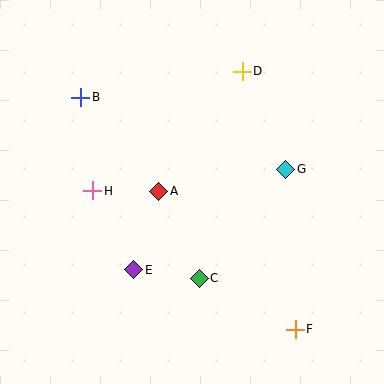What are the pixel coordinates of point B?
Point B is at (81, 97).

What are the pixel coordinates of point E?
Point E is at (134, 270).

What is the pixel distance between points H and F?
The distance between H and F is 245 pixels.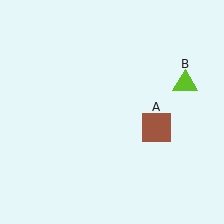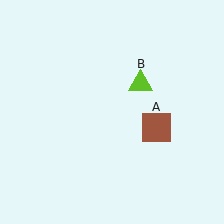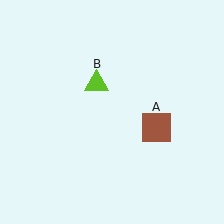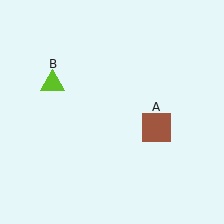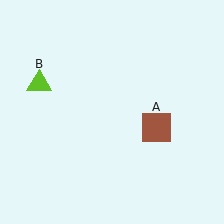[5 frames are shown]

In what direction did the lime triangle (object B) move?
The lime triangle (object B) moved left.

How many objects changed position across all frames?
1 object changed position: lime triangle (object B).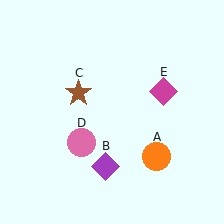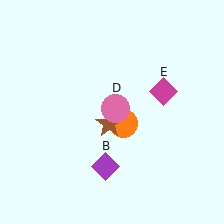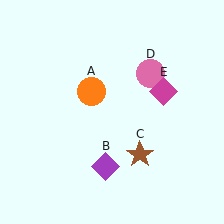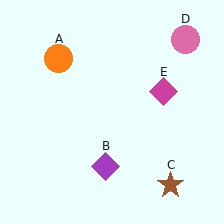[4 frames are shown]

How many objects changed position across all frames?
3 objects changed position: orange circle (object A), brown star (object C), pink circle (object D).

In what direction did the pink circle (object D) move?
The pink circle (object D) moved up and to the right.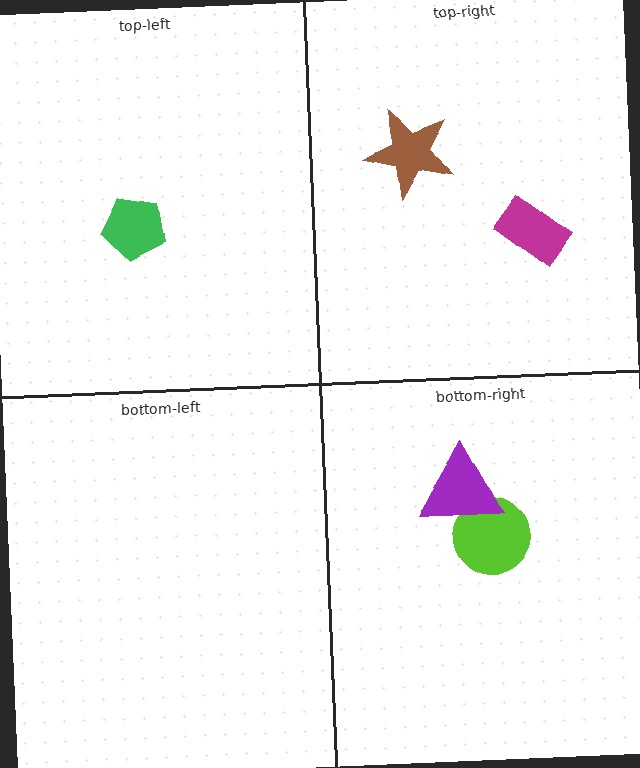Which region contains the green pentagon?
The top-left region.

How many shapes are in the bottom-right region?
2.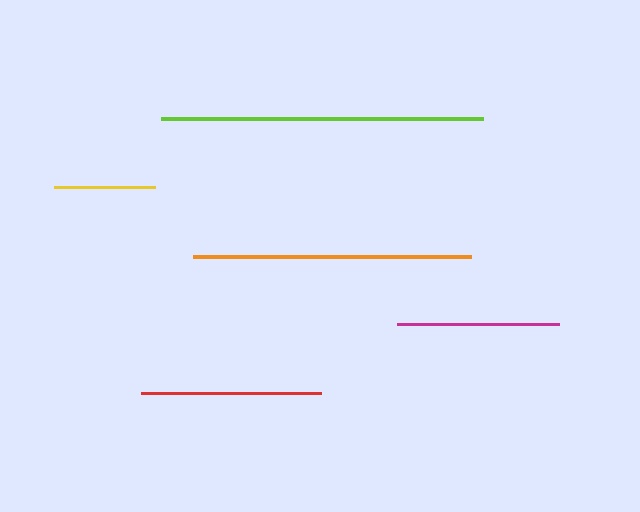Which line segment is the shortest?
The yellow line is the shortest at approximately 101 pixels.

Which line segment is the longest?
The lime line is the longest at approximately 322 pixels.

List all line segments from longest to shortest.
From longest to shortest: lime, orange, red, magenta, yellow.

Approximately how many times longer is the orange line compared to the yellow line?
The orange line is approximately 2.8 times the length of the yellow line.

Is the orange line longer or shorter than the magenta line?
The orange line is longer than the magenta line.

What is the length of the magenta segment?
The magenta segment is approximately 162 pixels long.